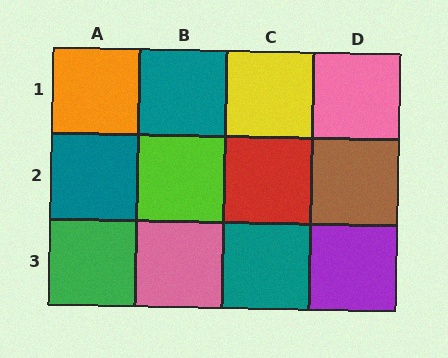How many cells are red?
1 cell is red.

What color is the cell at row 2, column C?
Red.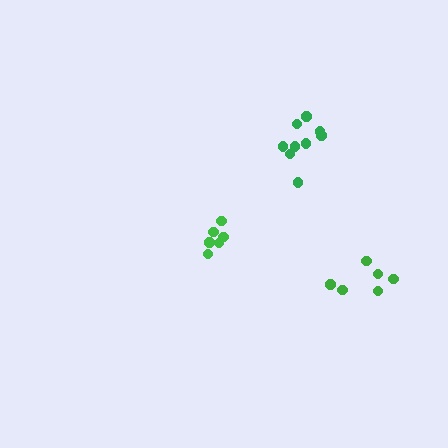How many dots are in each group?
Group 1: 9 dots, Group 2: 6 dots, Group 3: 6 dots (21 total).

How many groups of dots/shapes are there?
There are 3 groups.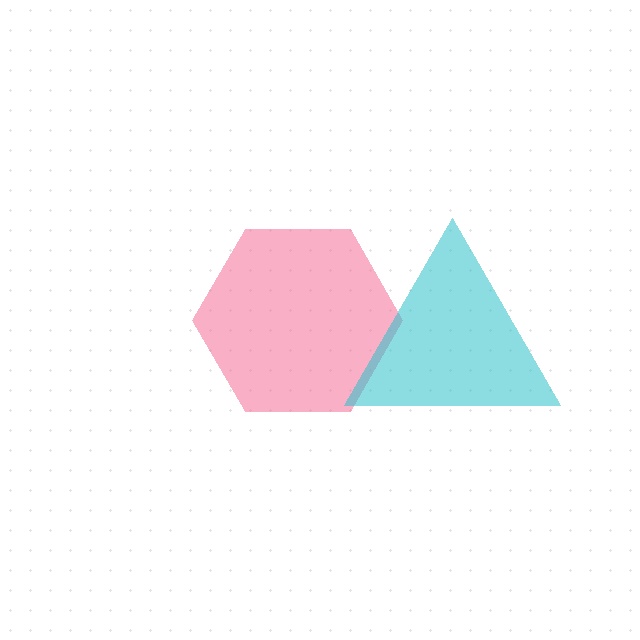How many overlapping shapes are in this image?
There are 2 overlapping shapes in the image.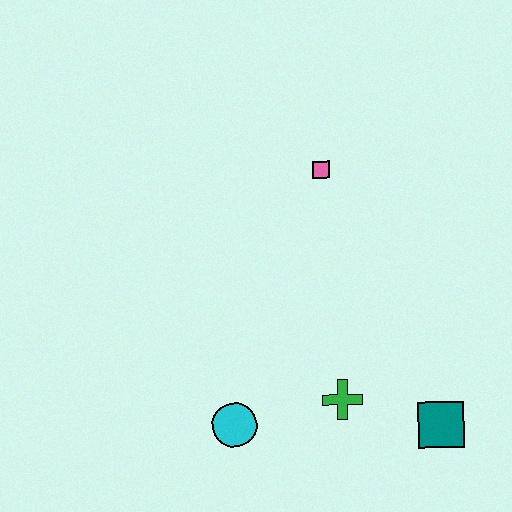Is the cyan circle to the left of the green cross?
Yes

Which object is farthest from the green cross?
The pink square is farthest from the green cross.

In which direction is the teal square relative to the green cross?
The teal square is to the right of the green cross.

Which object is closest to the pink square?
The green cross is closest to the pink square.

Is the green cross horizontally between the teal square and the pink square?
Yes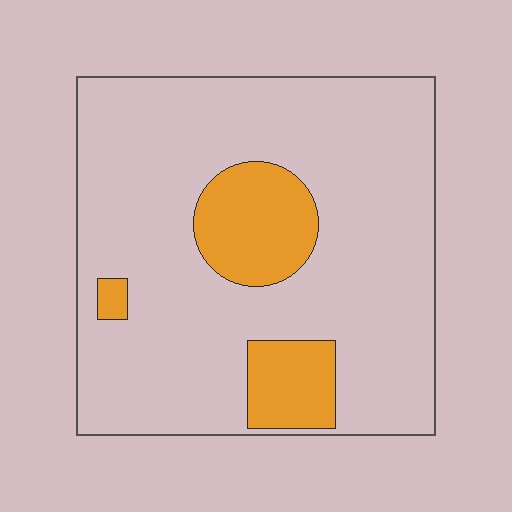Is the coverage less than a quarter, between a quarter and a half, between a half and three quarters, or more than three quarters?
Less than a quarter.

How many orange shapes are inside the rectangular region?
3.